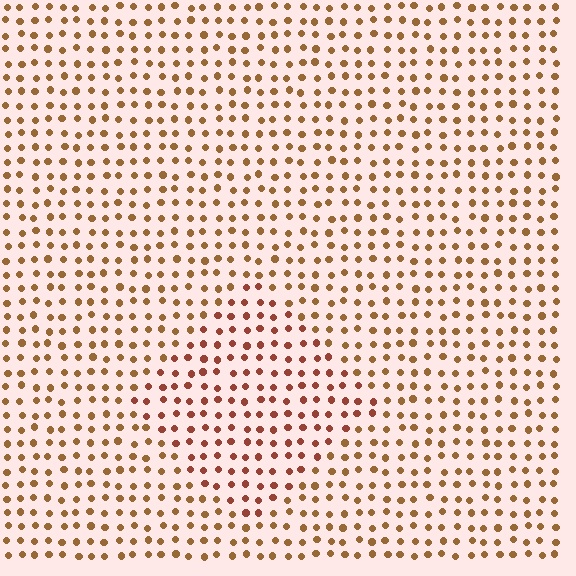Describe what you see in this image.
The image is filled with small brown elements in a uniform arrangement. A diamond-shaped region is visible where the elements are tinted to a slightly different hue, forming a subtle color boundary.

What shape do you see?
I see a diamond.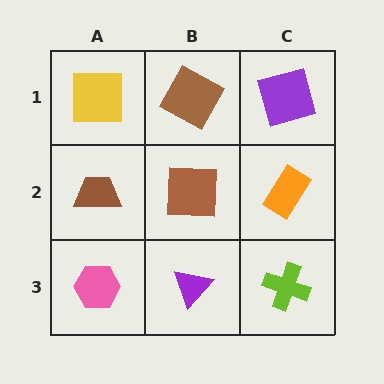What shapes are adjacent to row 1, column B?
A brown square (row 2, column B), a yellow square (row 1, column A), a purple square (row 1, column C).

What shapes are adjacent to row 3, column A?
A brown trapezoid (row 2, column A), a purple triangle (row 3, column B).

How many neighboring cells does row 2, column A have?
3.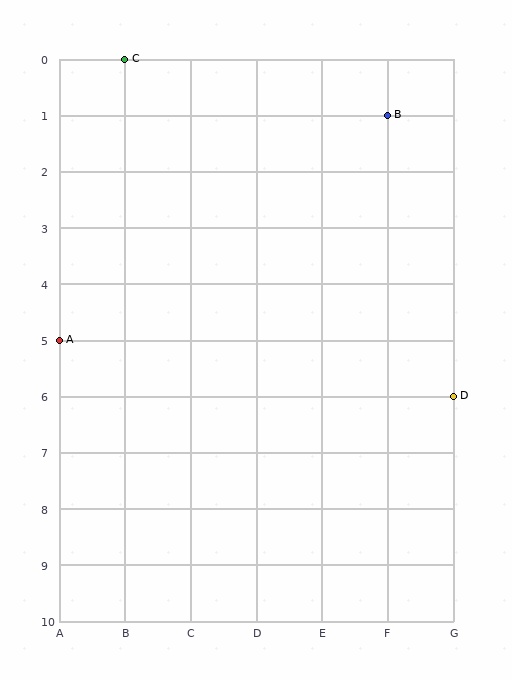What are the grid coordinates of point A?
Point A is at grid coordinates (A, 5).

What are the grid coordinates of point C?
Point C is at grid coordinates (B, 0).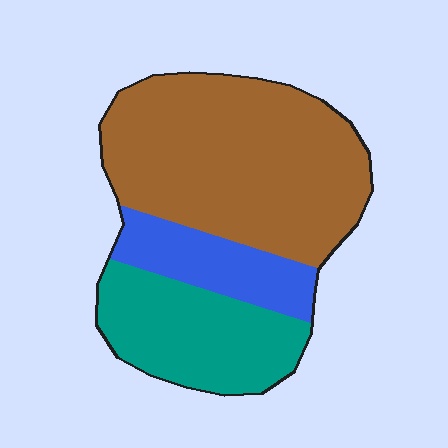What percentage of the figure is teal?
Teal takes up about one quarter (1/4) of the figure.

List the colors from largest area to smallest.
From largest to smallest: brown, teal, blue.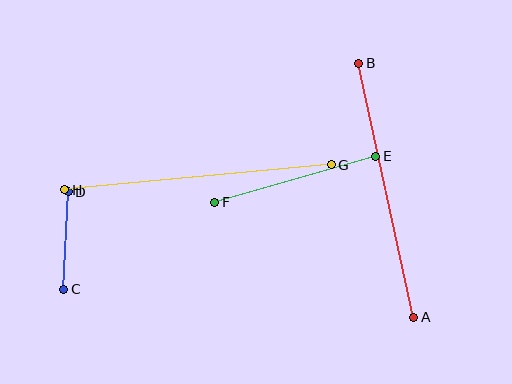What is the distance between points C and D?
The distance is approximately 98 pixels.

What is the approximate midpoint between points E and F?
The midpoint is at approximately (295, 179) pixels.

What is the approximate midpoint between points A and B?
The midpoint is at approximately (386, 190) pixels.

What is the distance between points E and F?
The distance is approximately 167 pixels.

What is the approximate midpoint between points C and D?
The midpoint is at approximately (66, 240) pixels.